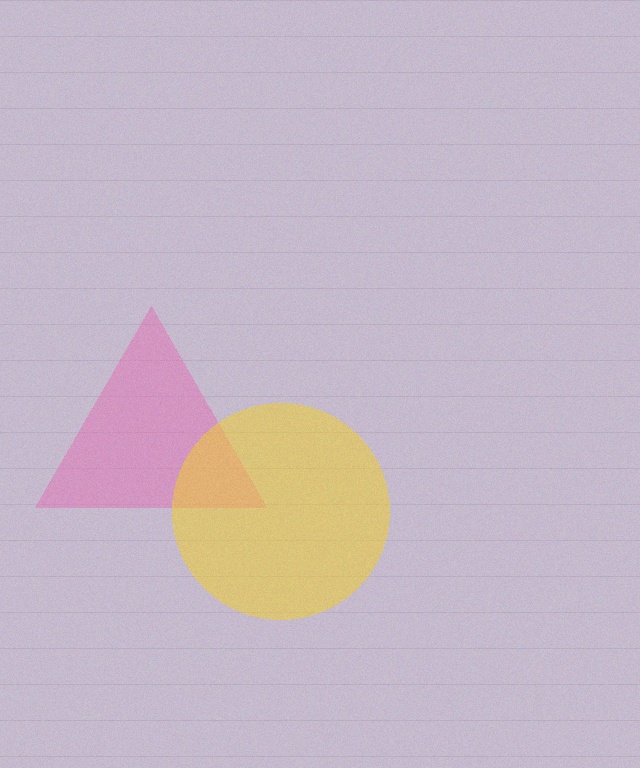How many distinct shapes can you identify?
There are 2 distinct shapes: a pink triangle, a yellow circle.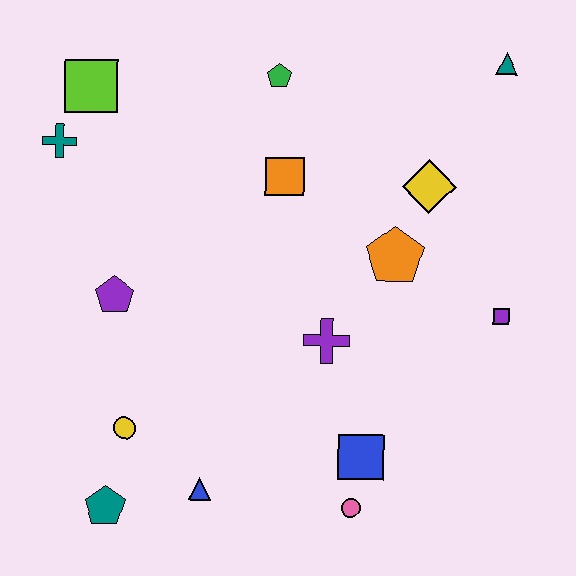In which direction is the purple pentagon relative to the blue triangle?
The purple pentagon is above the blue triangle.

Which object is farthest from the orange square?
The teal pentagon is farthest from the orange square.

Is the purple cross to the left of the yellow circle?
No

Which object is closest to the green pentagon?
The orange square is closest to the green pentagon.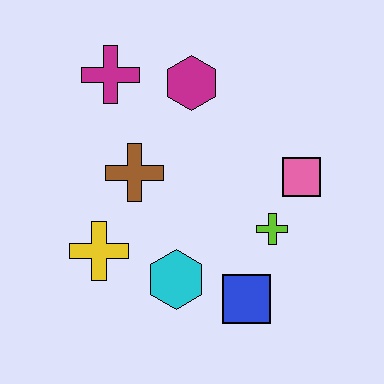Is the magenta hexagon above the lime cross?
Yes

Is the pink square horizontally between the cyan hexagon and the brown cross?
No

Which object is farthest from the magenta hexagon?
The blue square is farthest from the magenta hexagon.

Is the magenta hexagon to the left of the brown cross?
No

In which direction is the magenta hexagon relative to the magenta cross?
The magenta hexagon is to the right of the magenta cross.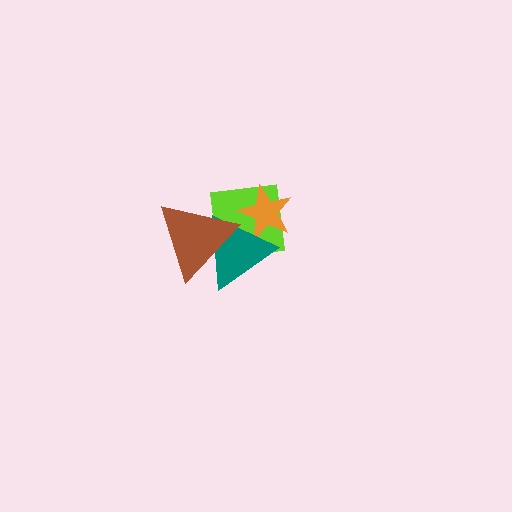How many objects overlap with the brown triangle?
2 objects overlap with the brown triangle.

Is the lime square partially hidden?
Yes, it is partially covered by another shape.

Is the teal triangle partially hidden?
Yes, it is partially covered by another shape.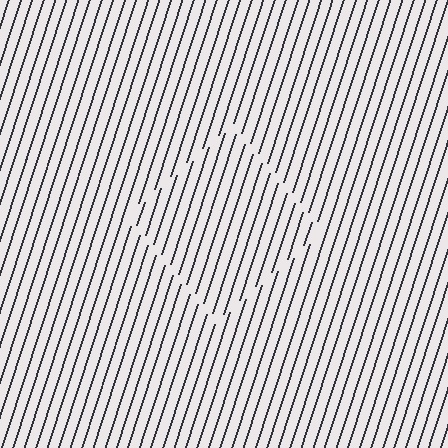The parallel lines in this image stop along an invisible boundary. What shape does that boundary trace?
An illusory square. The interior of the shape contains the same grating, shifted by half a period — the contour is defined by the phase discontinuity where line-ends from the inner and outer gratings abut.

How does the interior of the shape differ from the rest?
The interior of the shape contains the same grating, shifted by half a period — the contour is defined by the phase discontinuity where line-ends from the inner and outer gratings abut.